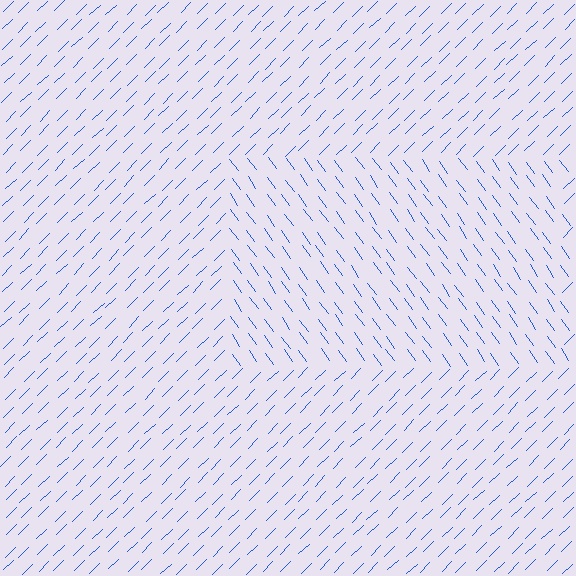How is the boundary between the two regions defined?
The boundary is defined purely by a change in line orientation (approximately 81 degrees difference). All lines are the same color and thickness.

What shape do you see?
I see a rectangle.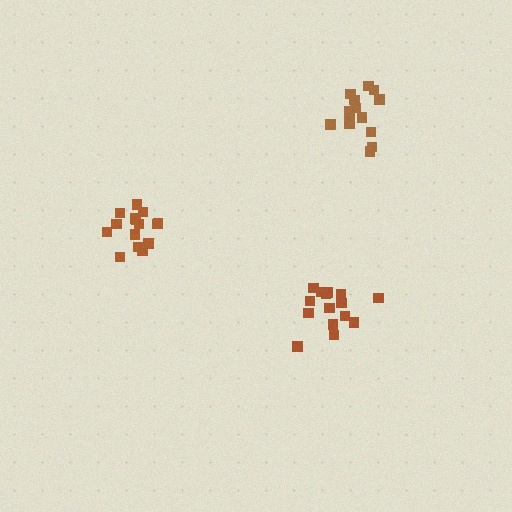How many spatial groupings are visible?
There are 3 spatial groupings.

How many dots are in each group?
Group 1: 15 dots, Group 2: 15 dots, Group 3: 14 dots (44 total).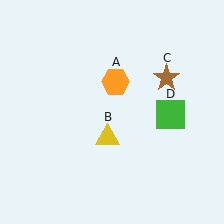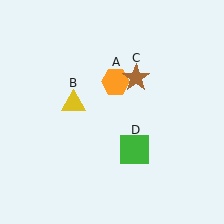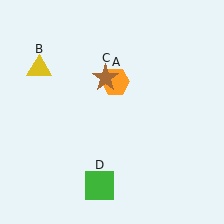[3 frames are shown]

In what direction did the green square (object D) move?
The green square (object D) moved down and to the left.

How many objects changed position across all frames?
3 objects changed position: yellow triangle (object B), brown star (object C), green square (object D).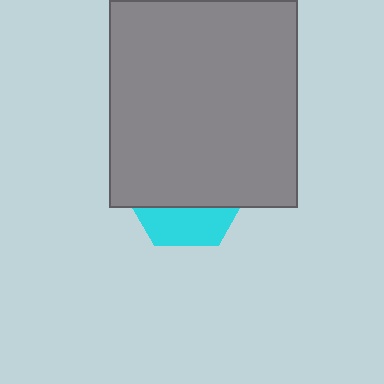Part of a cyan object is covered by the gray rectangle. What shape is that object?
It is a hexagon.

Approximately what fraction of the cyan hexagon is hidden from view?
Roughly 69% of the cyan hexagon is hidden behind the gray rectangle.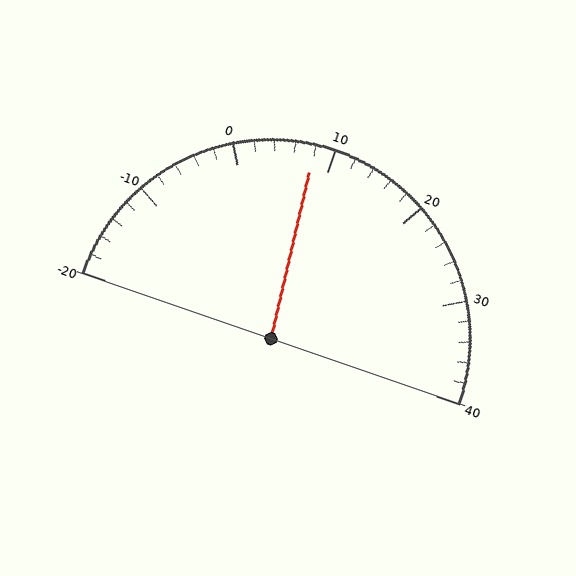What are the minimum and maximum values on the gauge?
The gauge ranges from -20 to 40.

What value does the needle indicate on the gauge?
The needle indicates approximately 8.